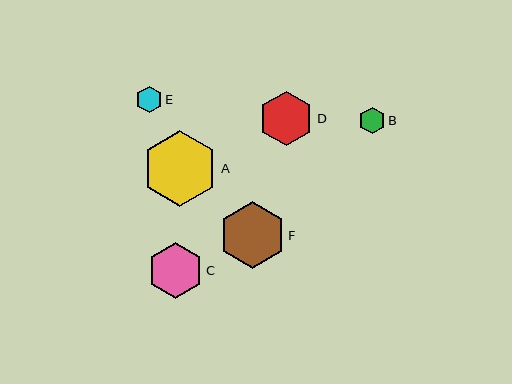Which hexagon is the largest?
Hexagon A is the largest with a size of approximately 75 pixels.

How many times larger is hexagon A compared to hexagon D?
Hexagon A is approximately 1.4 times the size of hexagon D.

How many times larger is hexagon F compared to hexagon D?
Hexagon F is approximately 1.2 times the size of hexagon D.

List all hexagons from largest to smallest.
From largest to smallest: A, F, C, D, E, B.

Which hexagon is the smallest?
Hexagon B is the smallest with a size of approximately 26 pixels.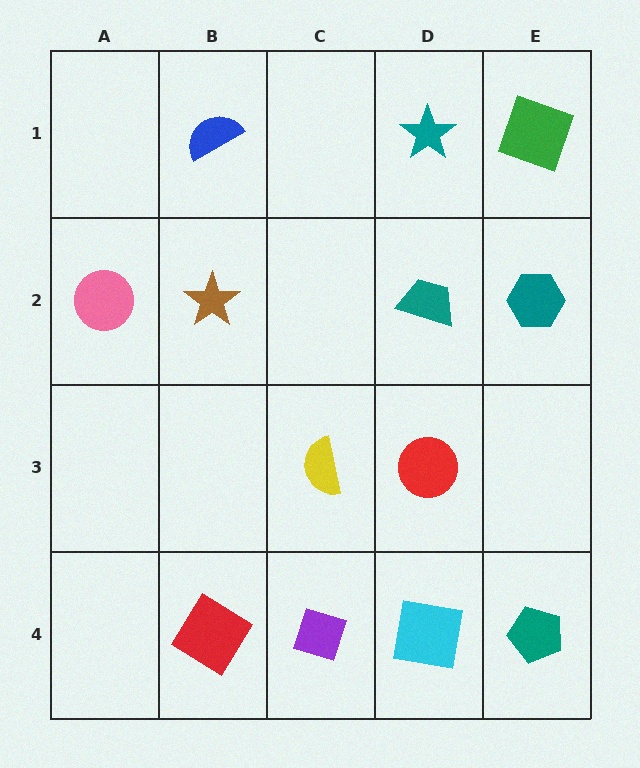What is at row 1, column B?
A blue semicircle.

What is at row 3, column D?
A red circle.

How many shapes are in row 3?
2 shapes.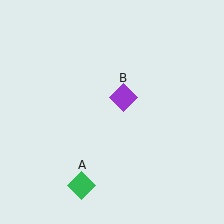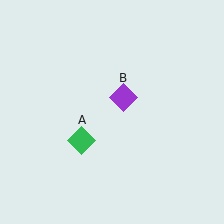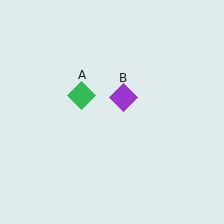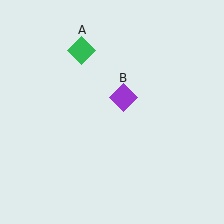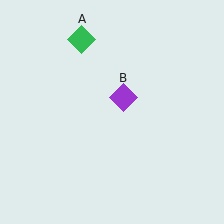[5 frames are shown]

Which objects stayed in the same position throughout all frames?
Purple diamond (object B) remained stationary.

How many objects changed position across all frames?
1 object changed position: green diamond (object A).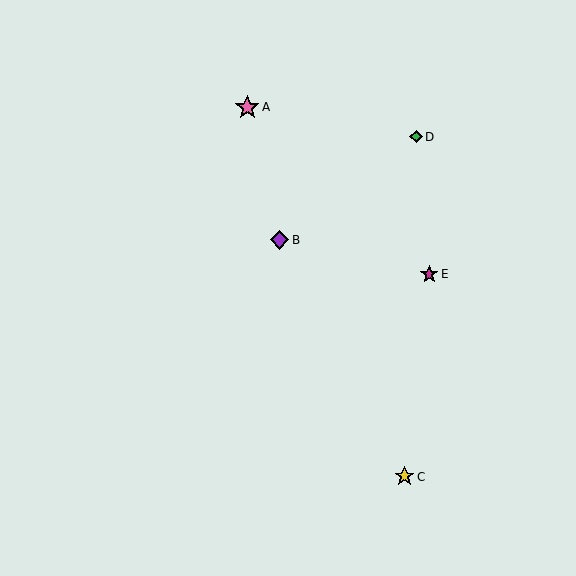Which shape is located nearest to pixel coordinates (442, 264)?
The magenta star (labeled E) at (429, 274) is nearest to that location.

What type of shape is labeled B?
Shape B is a purple diamond.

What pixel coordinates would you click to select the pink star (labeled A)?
Click at (247, 107) to select the pink star A.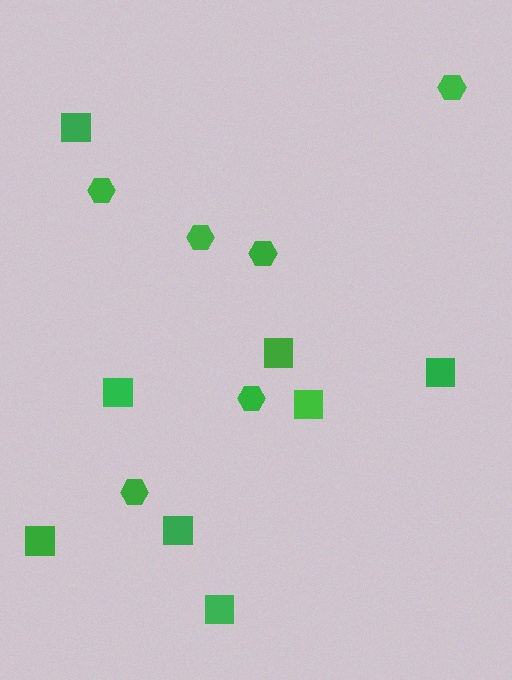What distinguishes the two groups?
There are 2 groups: one group of hexagons (6) and one group of squares (8).